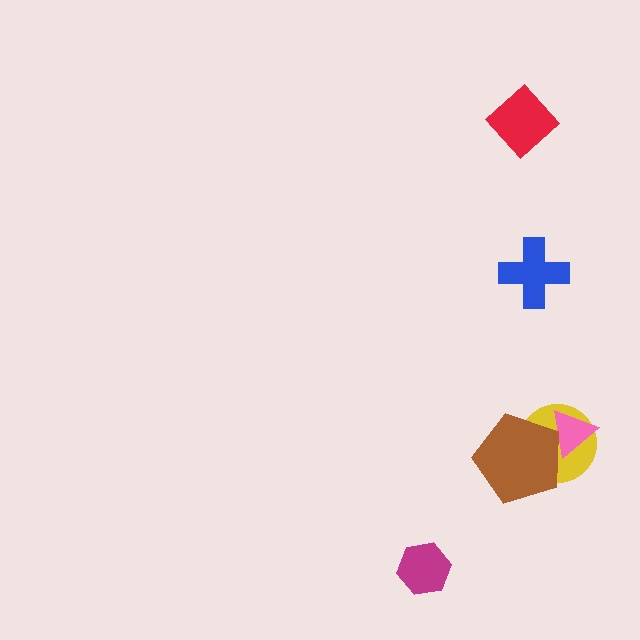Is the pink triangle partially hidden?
Yes, it is partially covered by another shape.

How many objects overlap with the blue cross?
0 objects overlap with the blue cross.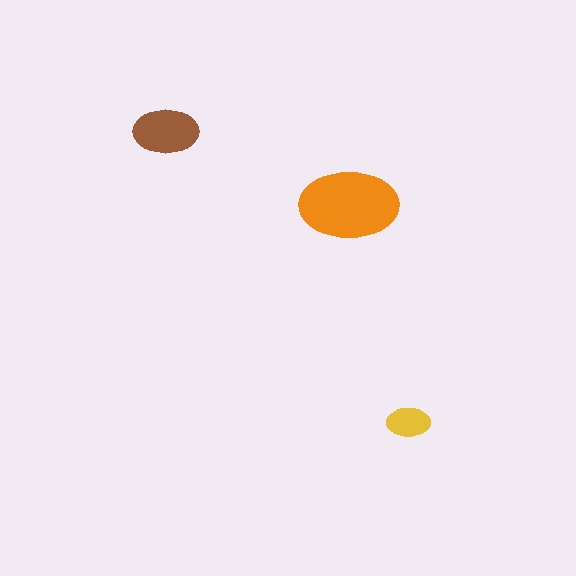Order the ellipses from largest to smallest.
the orange one, the brown one, the yellow one.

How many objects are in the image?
There are 3 objects in the image.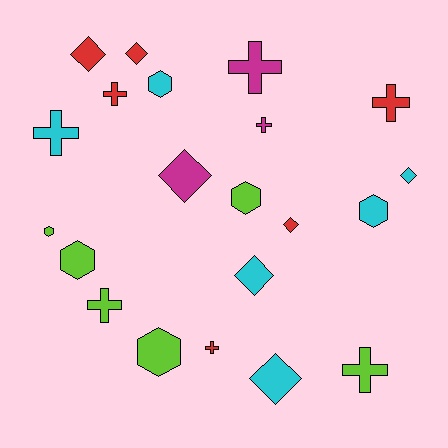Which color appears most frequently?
Red, with 6 objects.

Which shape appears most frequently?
Cross, with 8 objects.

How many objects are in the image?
There are 21 objects.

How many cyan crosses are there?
There is 1 cyan cross.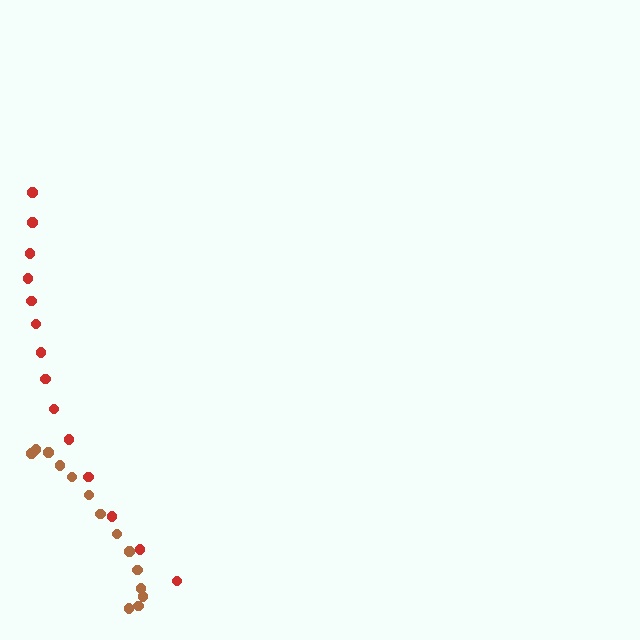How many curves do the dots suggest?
There are 2 distinct paths.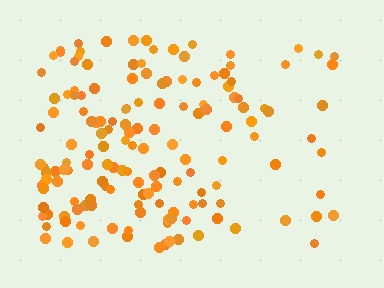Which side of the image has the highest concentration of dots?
The left.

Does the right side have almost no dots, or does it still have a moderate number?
Still a moderate number, just noticeably fewer than the left.